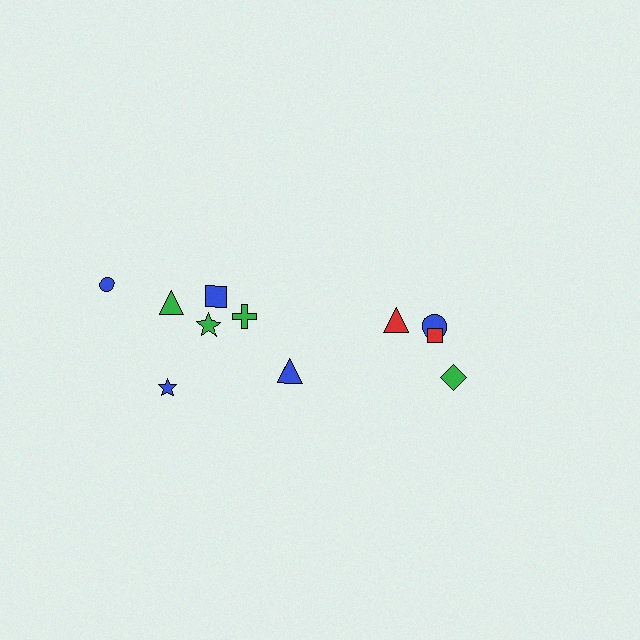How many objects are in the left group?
There are 7 objects.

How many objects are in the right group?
There are 4 objects.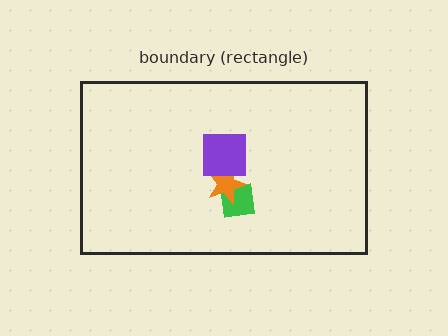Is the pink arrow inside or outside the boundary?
Inside.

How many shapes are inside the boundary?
4 inside, 0 outside.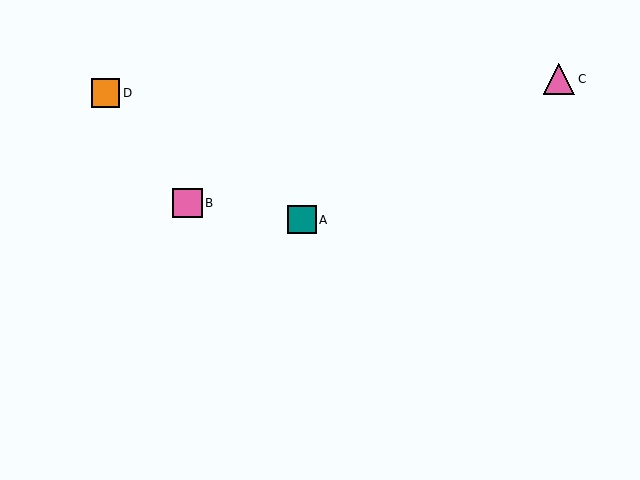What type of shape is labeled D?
Shape D is an orange square.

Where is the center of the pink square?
The center of the pink square is at (187, 203).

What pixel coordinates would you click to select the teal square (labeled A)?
Click at (302, 220) to select the teal square A.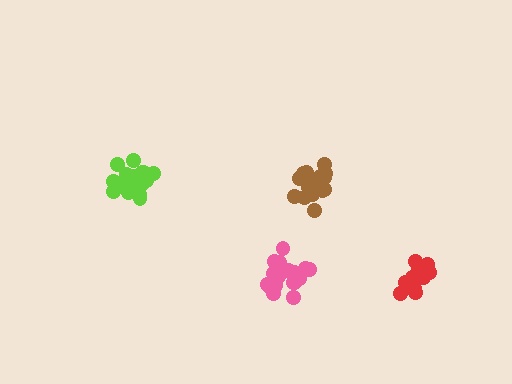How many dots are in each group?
Group 1: 20 dots, Group 2: 18 dots, Group 3: 14 dots, Group 4: 18 dots (70 total).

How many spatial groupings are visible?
There are 4 spatial groupings.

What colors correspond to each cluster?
The clusters are colored: lime, brown, red, pink.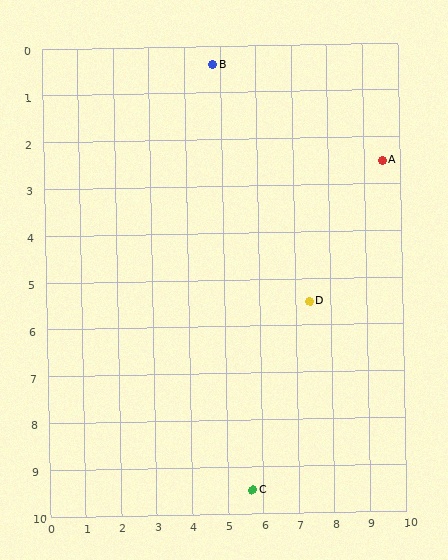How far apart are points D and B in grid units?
Points D and B are about 5.7 grid units apart.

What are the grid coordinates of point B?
Point B is at approximately (4.8, 0.4).